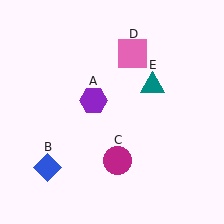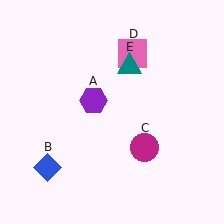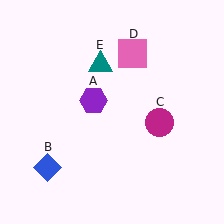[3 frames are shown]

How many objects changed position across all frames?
2 objects changed position: magenta circle (object C), teal triangle (object E).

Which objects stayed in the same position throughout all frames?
Purple hexagon (object A) and blue diamond (object B) and pink square (object D) remained stationary.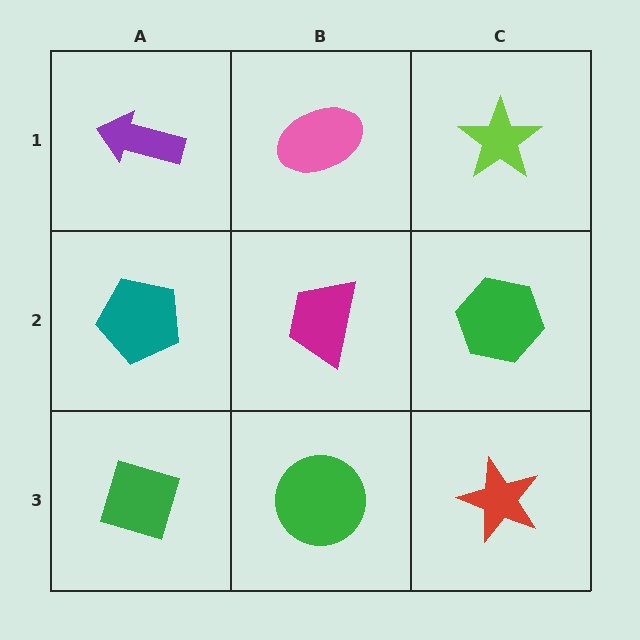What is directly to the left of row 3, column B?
A green diamond.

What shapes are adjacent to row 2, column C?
A lime star (row 1, column C), a red star (row 3, column C), a magenta trapezoid (row 2, column B).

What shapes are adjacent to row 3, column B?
A magenta trapezoid (row 2, column B), a green diamond (row 3, column A), a red star (row 3, column C).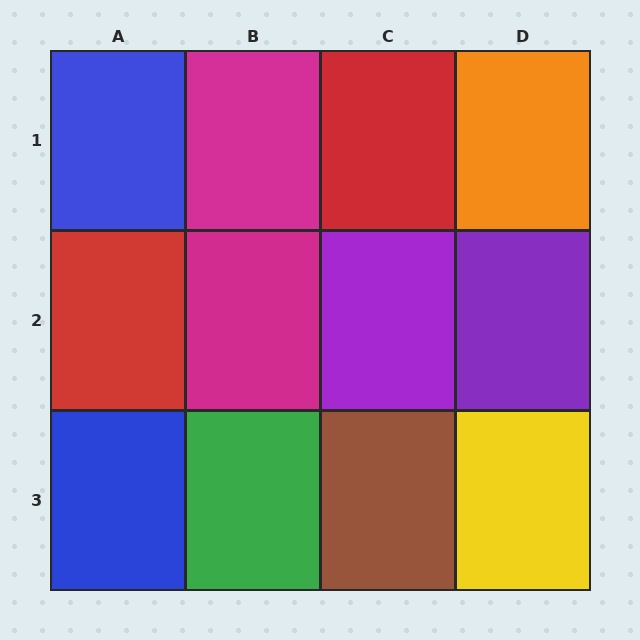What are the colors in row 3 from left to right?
Blue, green, brown, yellow.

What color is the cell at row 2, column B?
Magenta.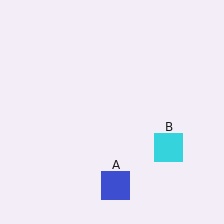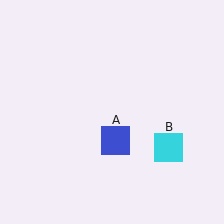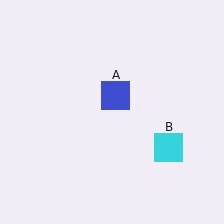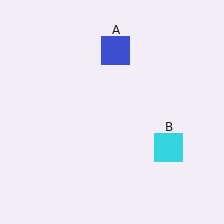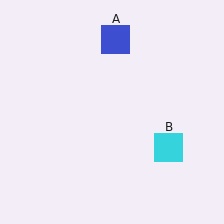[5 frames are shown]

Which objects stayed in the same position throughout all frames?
Cyan square (object B) remained stationary.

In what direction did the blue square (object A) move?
The blue square (object A) moved up.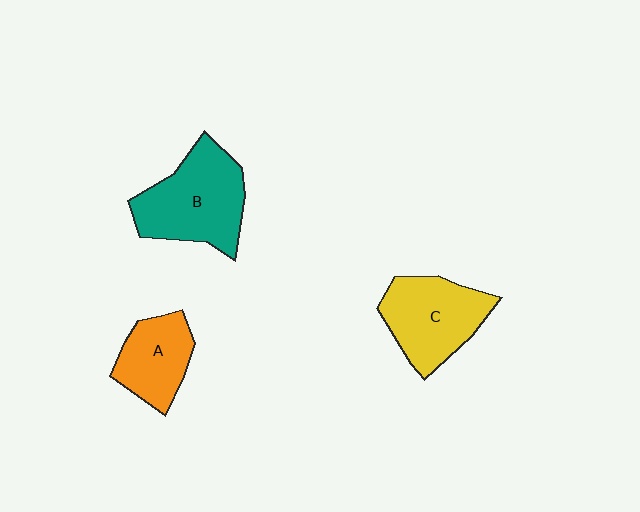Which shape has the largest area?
Shape B (teal).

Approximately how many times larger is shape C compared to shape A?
Approximately 1.4 times.